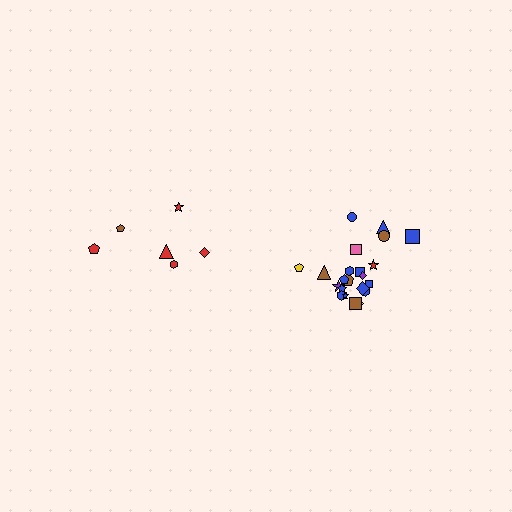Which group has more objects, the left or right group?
The right group.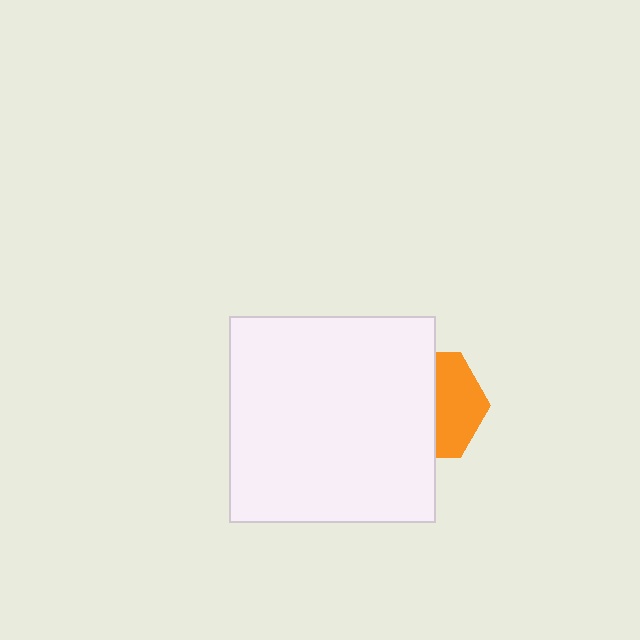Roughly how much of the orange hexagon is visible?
A small part of it is visible (roughly 44%).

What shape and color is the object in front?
The object in front is a white square.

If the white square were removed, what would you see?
You would see the complete orange hexagon.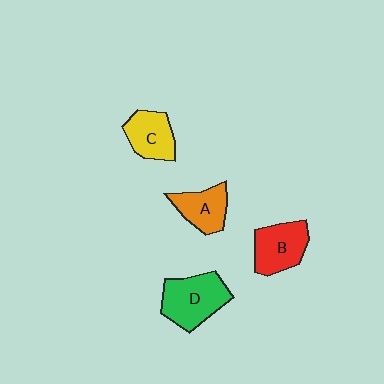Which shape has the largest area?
Shape D (green).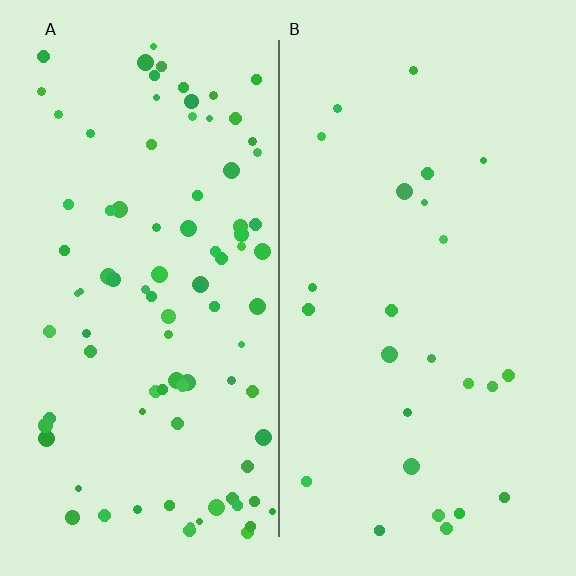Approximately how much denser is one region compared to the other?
Approximately 3.6× — region A over region B.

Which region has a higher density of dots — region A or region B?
A (the left).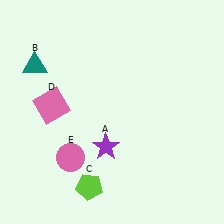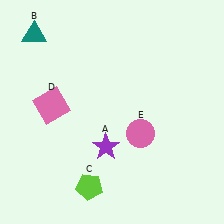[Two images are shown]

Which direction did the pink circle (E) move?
The pink circle (E) moved right.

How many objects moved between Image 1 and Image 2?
2 objects moved between the two images.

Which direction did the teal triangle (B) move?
The teal triangle (B) moved up.